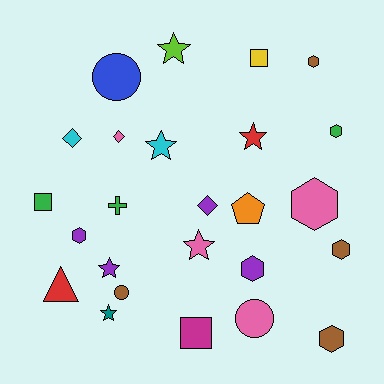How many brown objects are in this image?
There are 4 brown objects.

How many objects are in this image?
There are 25 objects.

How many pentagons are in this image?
There is 1 pentagon.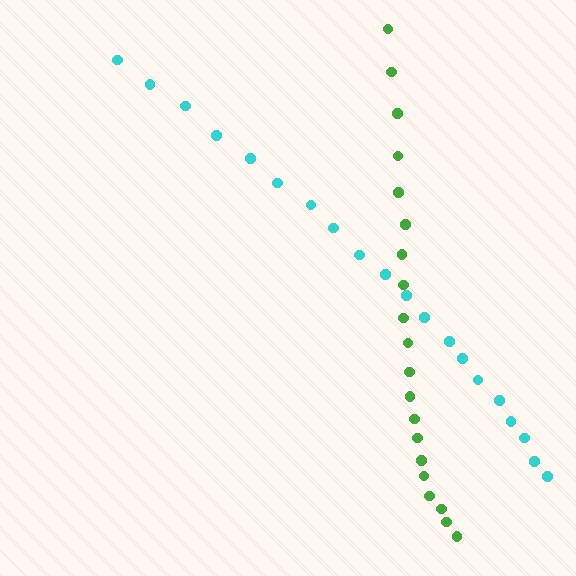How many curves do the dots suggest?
There are 2 distinct paths.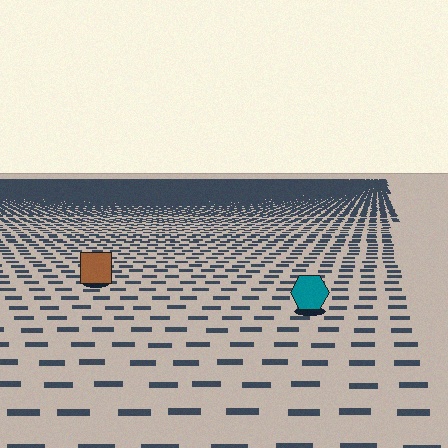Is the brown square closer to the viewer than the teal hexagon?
No. The teal hexagon is closer — you can tell from the texture gradient: the ground texture is coarser near it.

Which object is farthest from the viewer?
The brown square is farthest from the viewer. It appears smaller and the ground texture around it is denser.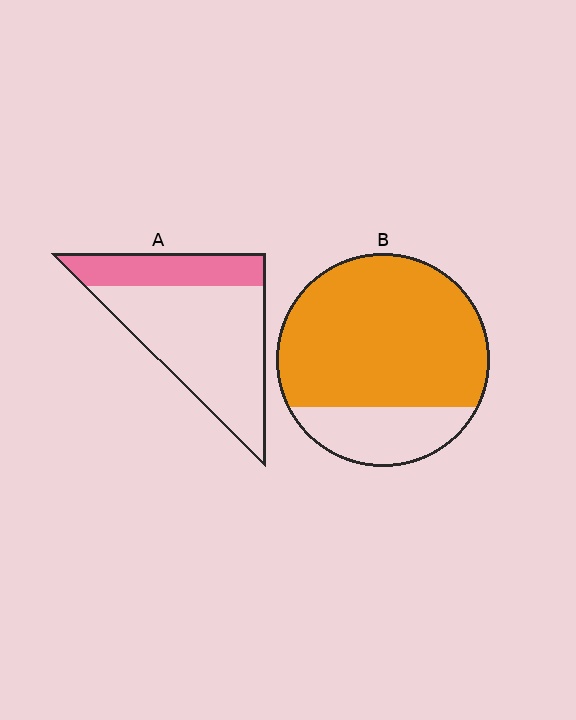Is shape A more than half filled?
No.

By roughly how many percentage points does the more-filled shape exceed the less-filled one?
By roughly 50 percentage points (B over A).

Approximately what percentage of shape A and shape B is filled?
A is approximately 30% and B is approximately 75%.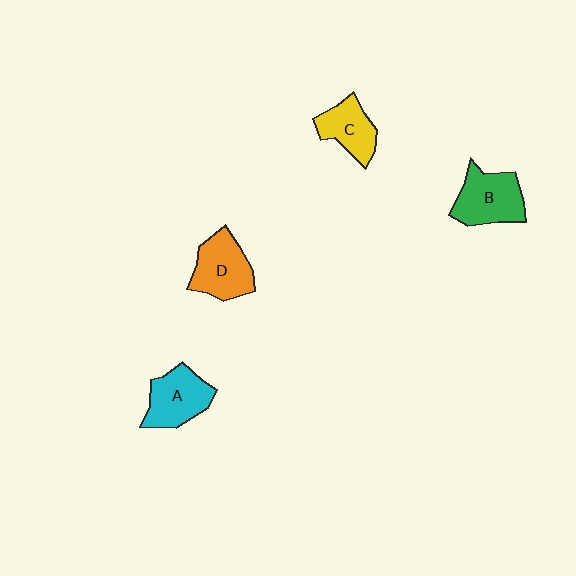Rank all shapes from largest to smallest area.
From largest to smallest: B (green), D (orange), A (cyan), C (yellow).